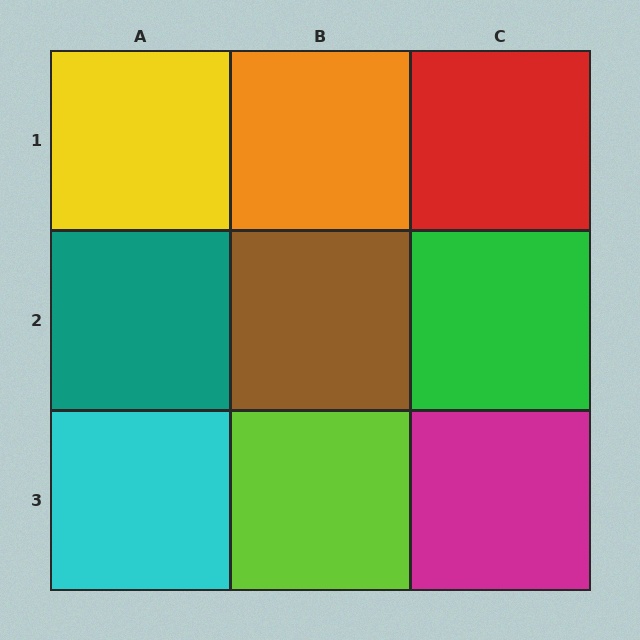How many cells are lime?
1 cell is lime.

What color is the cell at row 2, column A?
Teal.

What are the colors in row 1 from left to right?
Yellow, orange, red.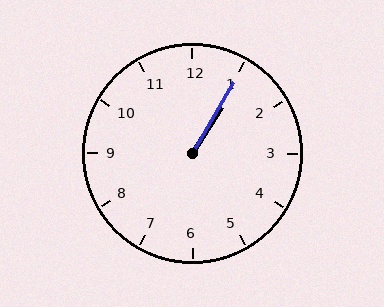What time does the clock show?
1:05.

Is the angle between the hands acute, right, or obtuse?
It is acute.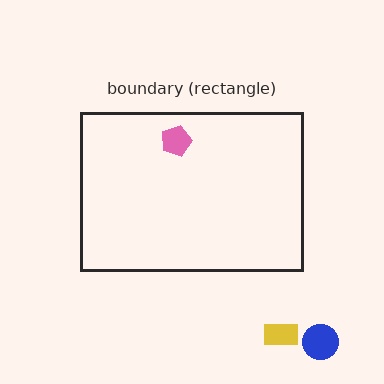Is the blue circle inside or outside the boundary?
Outside.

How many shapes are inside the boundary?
1 inside, 2 outside.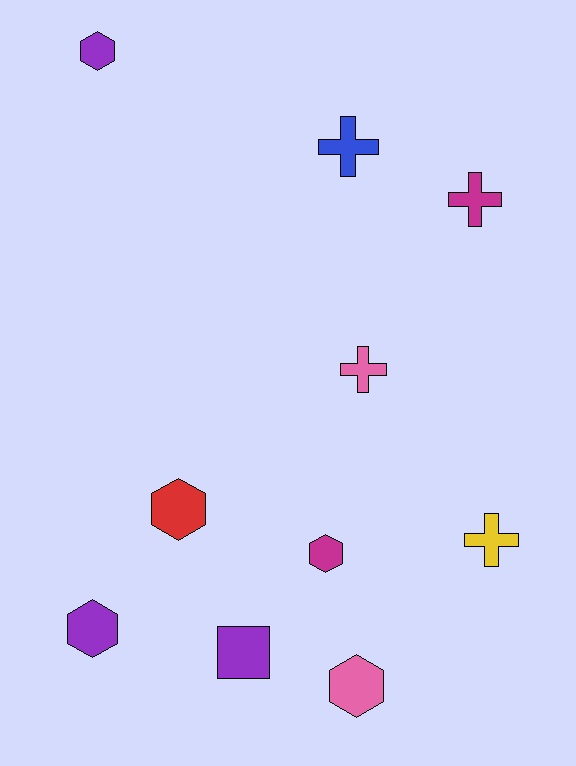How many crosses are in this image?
There are 4 crosses.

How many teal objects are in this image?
There are no teal objects.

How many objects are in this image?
There are 10 objects.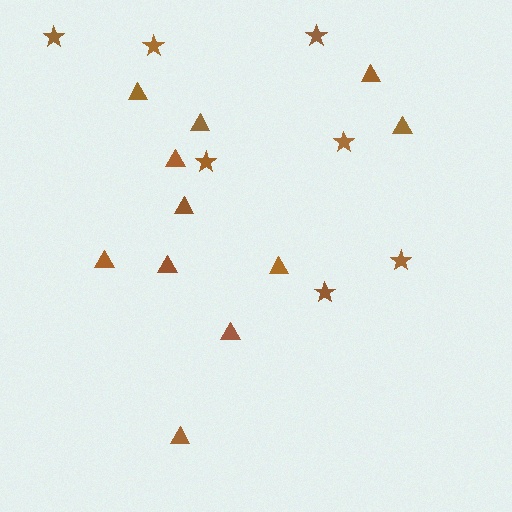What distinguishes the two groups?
There are 2 groups: one group of stars (7) and one group of triangles (11).